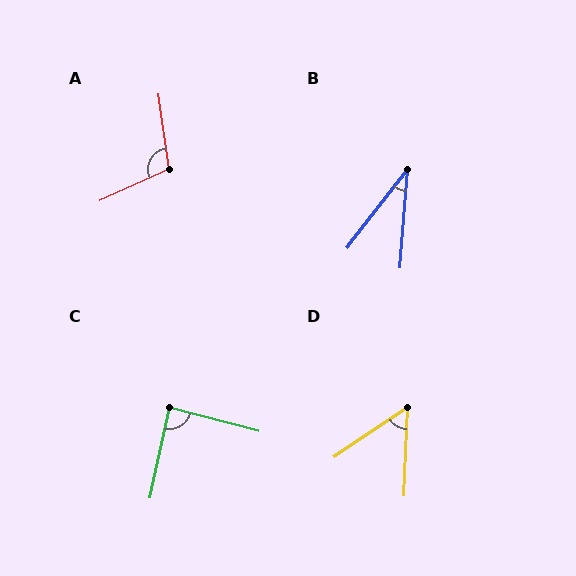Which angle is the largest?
A, at approximately 107 degrees.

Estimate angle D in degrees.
Approximately 54 degrees.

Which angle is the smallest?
B, at approximately 33 degrees.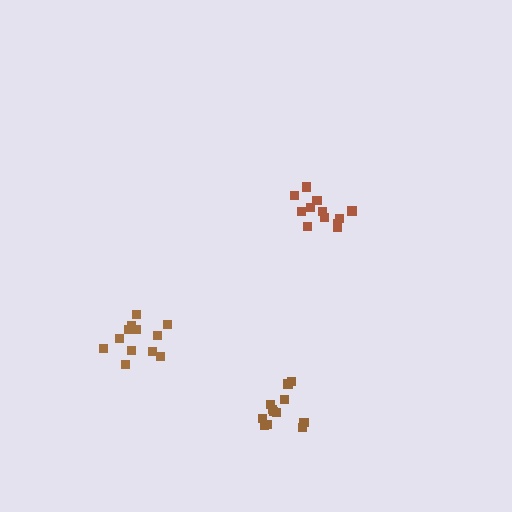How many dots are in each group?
Group 1: 12 dots, Group 2: 12 dots, Group 3: 12 dots (36 total).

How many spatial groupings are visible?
There are 3 spatial groupings.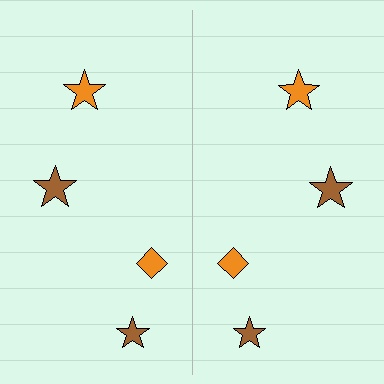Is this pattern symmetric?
Yes, this pattern has bilateral (reflection) symmetry.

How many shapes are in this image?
There are 8 shapes in this image.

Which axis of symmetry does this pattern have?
The pattern has a vertical axis of symmetry running through the center of the image.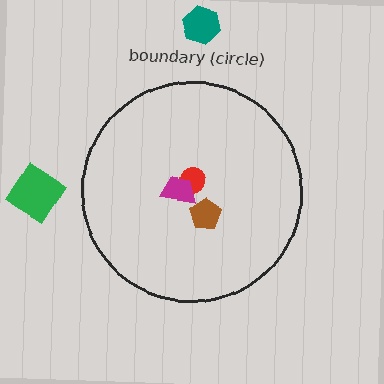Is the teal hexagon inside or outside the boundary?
Outside.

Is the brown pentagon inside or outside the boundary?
Inside.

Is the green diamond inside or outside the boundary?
Outside.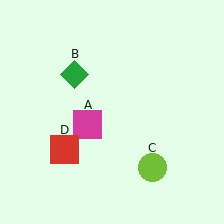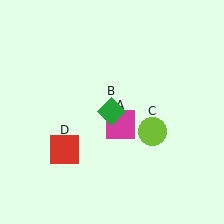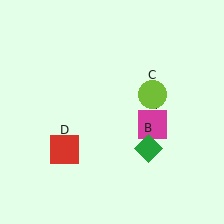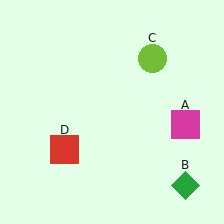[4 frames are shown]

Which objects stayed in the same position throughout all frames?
Red square (object D) remained stationary.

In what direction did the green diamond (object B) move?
The green diamond (object B) moved down and to the right.